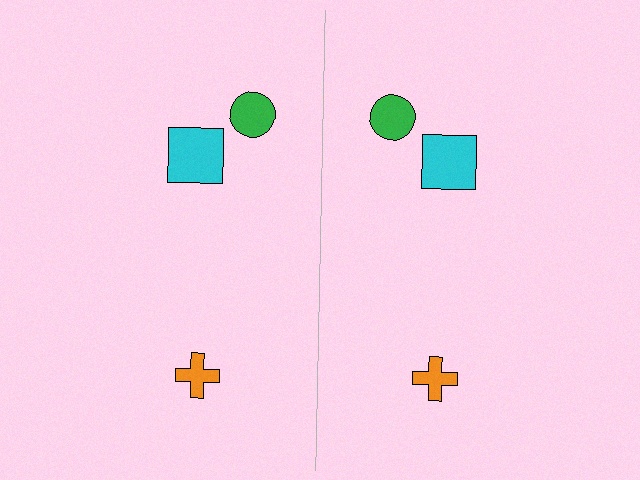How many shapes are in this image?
There are 6 shapes in this image.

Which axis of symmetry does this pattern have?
The pattern has a vertical axis of symmetry running through the center of the image.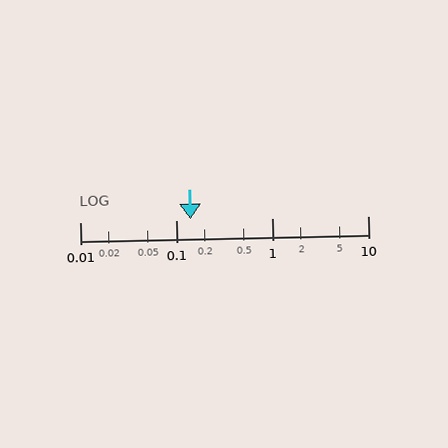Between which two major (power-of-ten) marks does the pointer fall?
The pointer is between 0.1 and 1.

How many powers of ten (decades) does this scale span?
The scale spans 3 decades, from 0.01 to 10.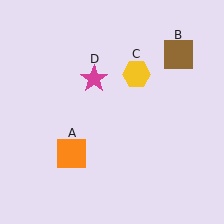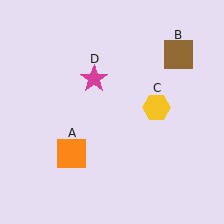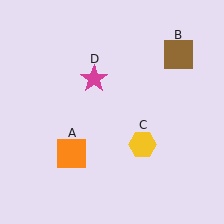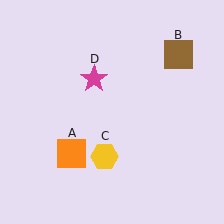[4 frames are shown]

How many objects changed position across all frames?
1 object changed position: yellow hexagon (object C).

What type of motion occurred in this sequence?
The yellow hexagon (object C) rotated clockwise around the center of the scene.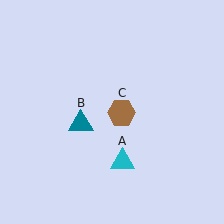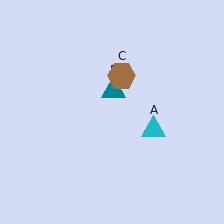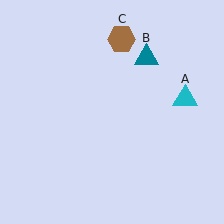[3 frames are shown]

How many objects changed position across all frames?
3 objects changed position: cyan triangle (object A), teal triangle (object B), brown hexagon (object C).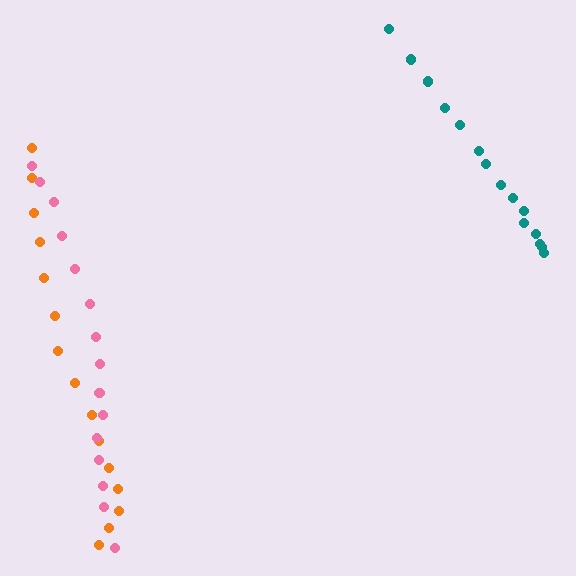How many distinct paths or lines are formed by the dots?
There are 3 distinct paths.